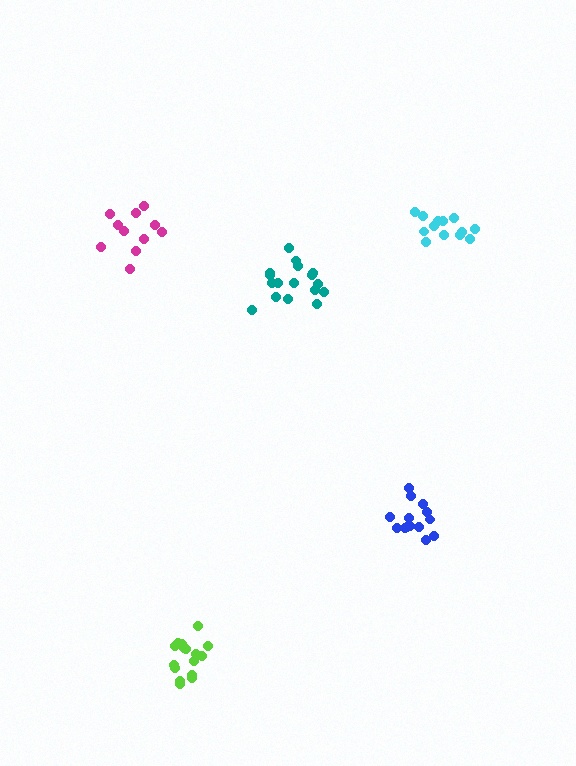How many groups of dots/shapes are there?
There are 5 groups.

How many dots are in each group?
Group 1: 17 dots, Group 2: 13 dots, Group 3: 11 dots, Group 4: 16 dots, Group 5: 14 dots (71 total).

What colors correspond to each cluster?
The clusters are colored: teal, cyan, magenta, lime, blue.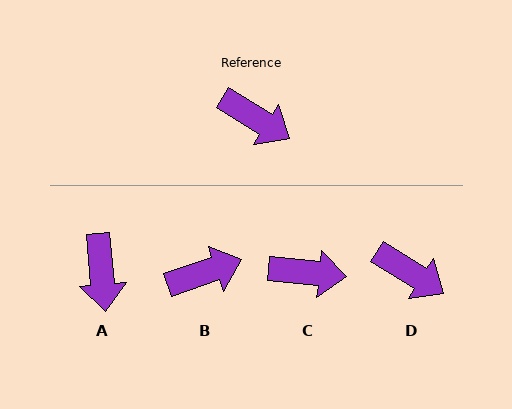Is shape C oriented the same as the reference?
No, it is off by about 26 degrees.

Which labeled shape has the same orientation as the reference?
D.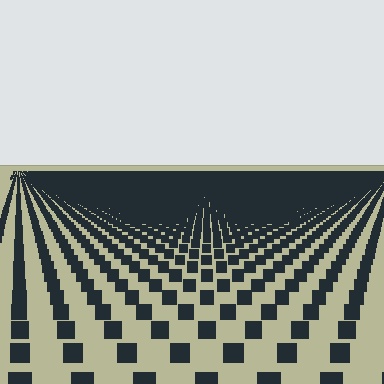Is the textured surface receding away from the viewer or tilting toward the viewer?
The surface is receding away from the viewer. Texture elements get smaller and denser toward the top.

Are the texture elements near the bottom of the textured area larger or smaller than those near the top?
Larger. Near the bottom, elements are closer to the viewer and appear at a bigger on-screen size.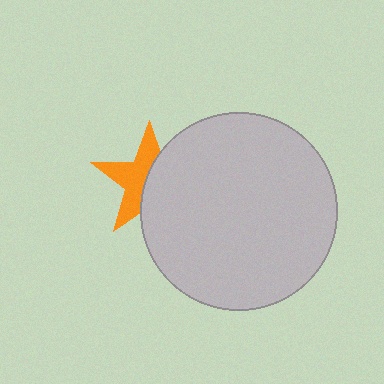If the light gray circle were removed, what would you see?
You would see the complete orange star.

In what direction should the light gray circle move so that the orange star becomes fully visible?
The light gray circle should move right. That is the shortest direction to clear the overlap and leave the orange star fully visible.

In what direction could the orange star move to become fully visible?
The orange star could move left. That would shift it out from behind the light gray circle entirely.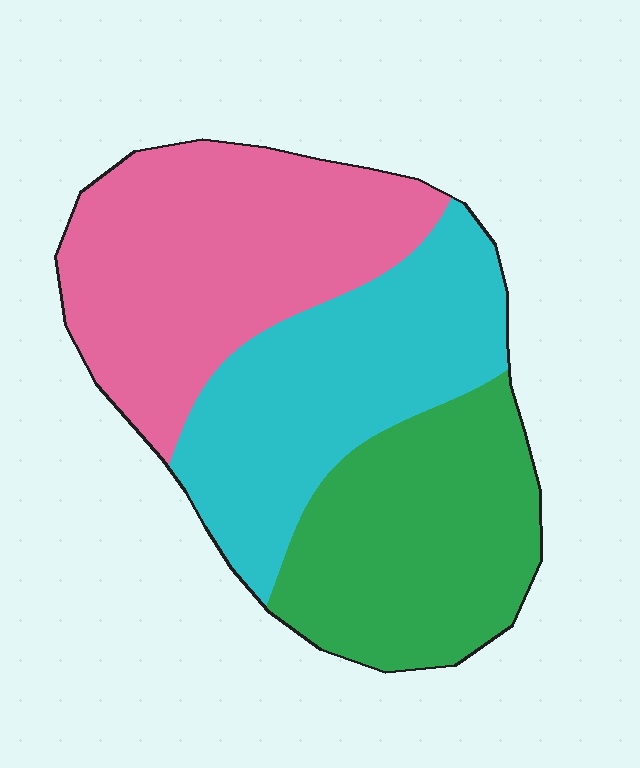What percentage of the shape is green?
Green takes up about one third (1/3) of the shape.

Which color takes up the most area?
Pink, at roughly 35%.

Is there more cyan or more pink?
Pink.